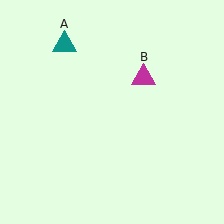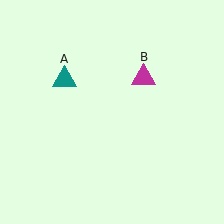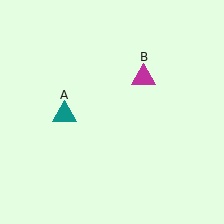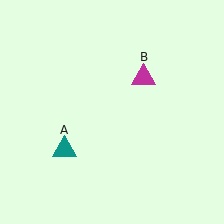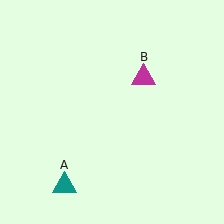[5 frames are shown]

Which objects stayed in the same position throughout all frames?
Magenta triangle (object B) remained stationary.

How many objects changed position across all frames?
1 object changed position: teal triangle (object A).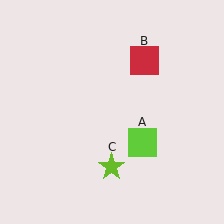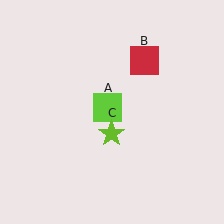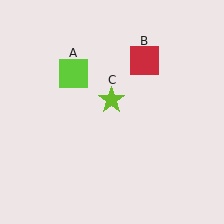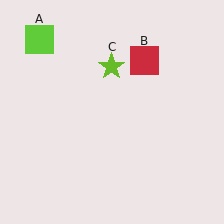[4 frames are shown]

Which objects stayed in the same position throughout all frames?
Red square (object B) remained stationary.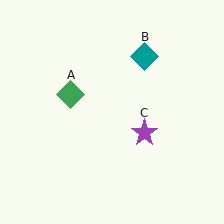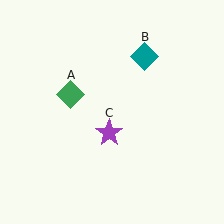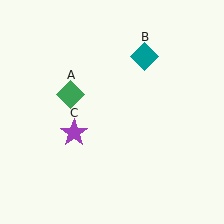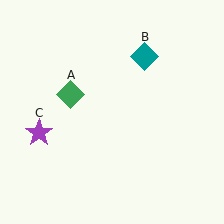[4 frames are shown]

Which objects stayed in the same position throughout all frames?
Green diamond (object A) and teal diamond (object B) remained stationary.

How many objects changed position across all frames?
1 object changed position: purple star (object C).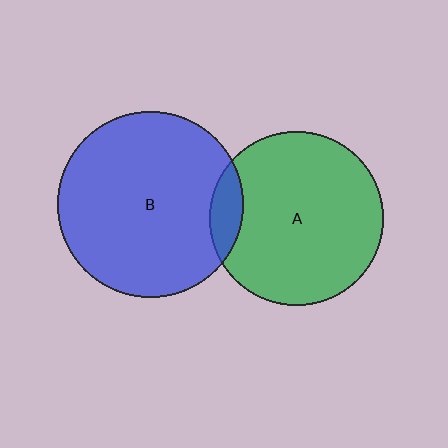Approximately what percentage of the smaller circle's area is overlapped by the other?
Approximately 10%.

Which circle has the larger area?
Circle B (blue).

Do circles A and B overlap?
Yes.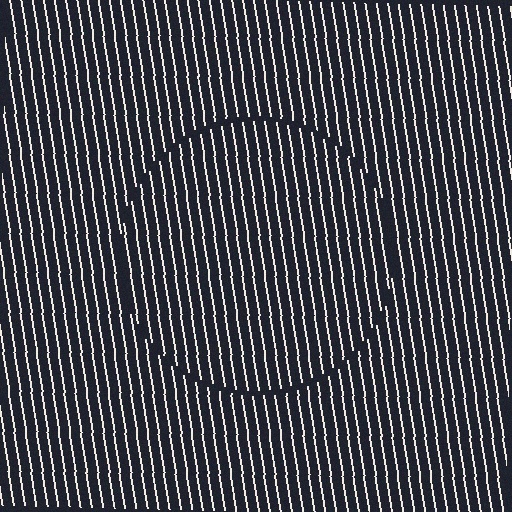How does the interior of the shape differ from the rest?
The interior of the shape contains the same grating, shifted by half a period — the contour is defined by the phase discontinuity where line-ends from the inner and outer gratings abut.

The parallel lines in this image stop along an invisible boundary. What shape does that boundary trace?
An illusory circle. The interior of the shape contains the same grating, shifted by half a period — the contour is defined by the phase discontinuity where line-ends from the inner and outer gratings abut.